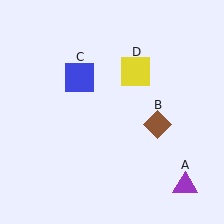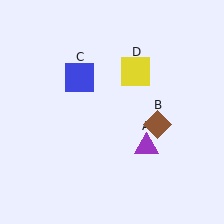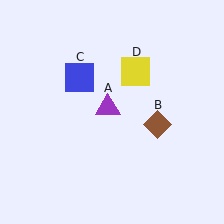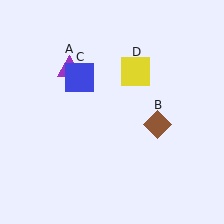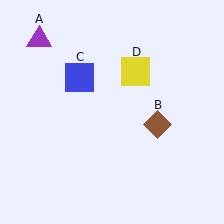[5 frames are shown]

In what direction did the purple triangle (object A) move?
The purple triangle (object A) moved up and to the left.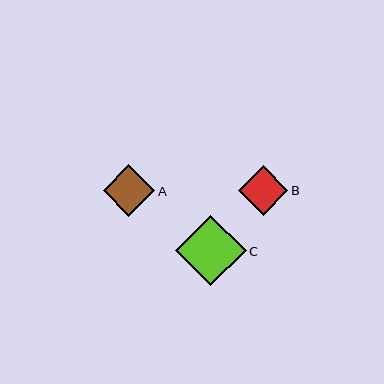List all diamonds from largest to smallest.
From largest to smallest: C, A, B.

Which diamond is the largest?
Diamond C is the largest with a size of approximately 71 pixels.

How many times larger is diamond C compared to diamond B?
Diamond C is approximately 1.4 times the size of diamond B.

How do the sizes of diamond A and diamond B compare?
Diamond A and diamond B are approximately the same size.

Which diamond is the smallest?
Diamond B is the smallest with a size of approximately 50 pixels.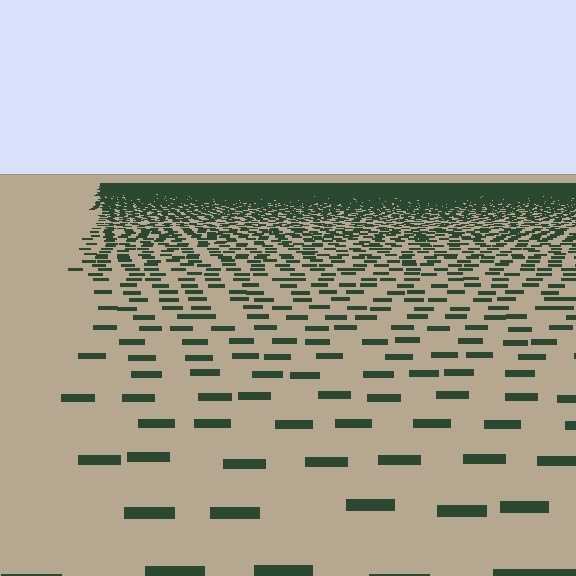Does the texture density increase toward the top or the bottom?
Density increases toward the top.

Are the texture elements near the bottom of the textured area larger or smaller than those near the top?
Larger. Near the bottom, elements are closer to the viewer and appear at a bigger on-screen size.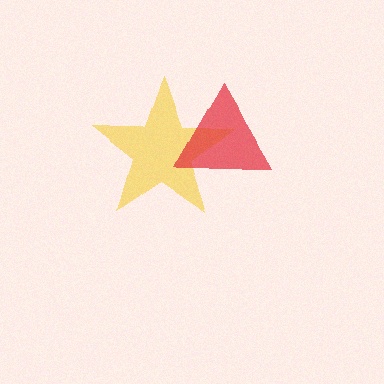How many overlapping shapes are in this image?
There are 2 overlapping shapes in the image.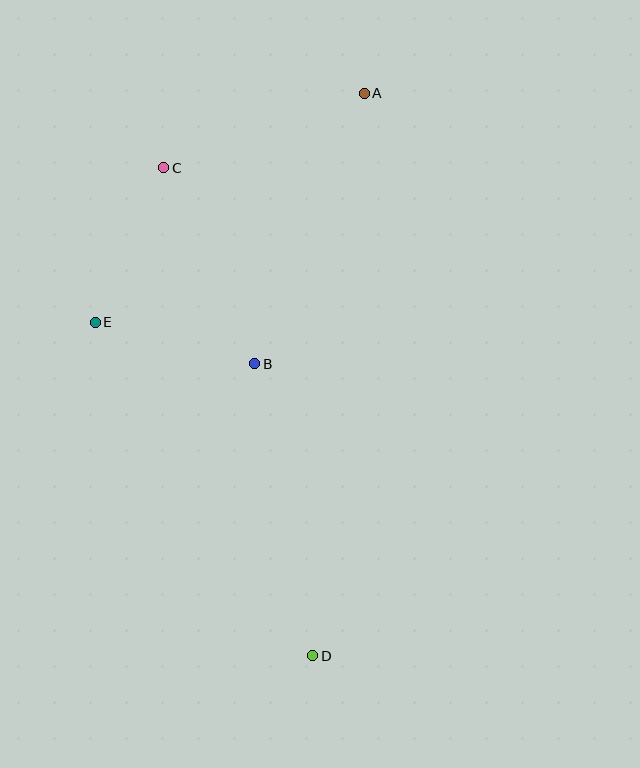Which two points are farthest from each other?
Points A and D are farthest from each other.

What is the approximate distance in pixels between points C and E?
The distance between C and E is approximately 169 pixels.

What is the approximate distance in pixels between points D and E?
The distance between D and E is approximately 398 pixels.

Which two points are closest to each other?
Points B and E are closest to each other.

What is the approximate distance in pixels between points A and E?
The distance between A and E is approximately 353 pixels.